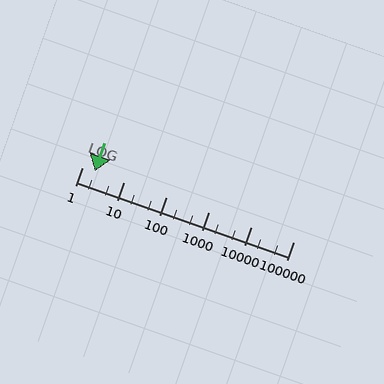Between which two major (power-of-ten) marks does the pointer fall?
The pointer is between 1 and 10.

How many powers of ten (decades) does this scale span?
The scale spans 5 decades, from 1 to 100000.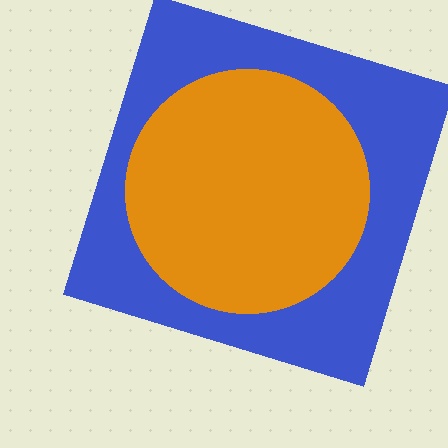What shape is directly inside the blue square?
The orange circle.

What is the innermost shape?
The orange circle.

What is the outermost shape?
The blue square.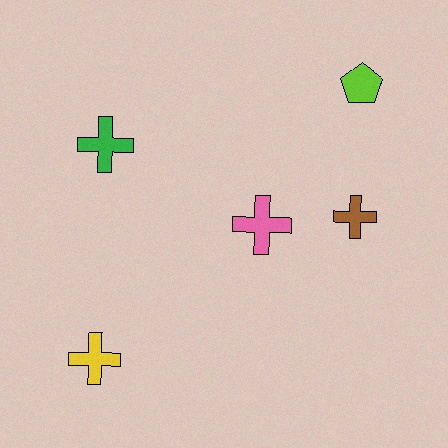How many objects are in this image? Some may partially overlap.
There are 5 objects.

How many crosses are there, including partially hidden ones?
There are 4 crosses.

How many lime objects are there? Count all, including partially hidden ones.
There is 1 lime object.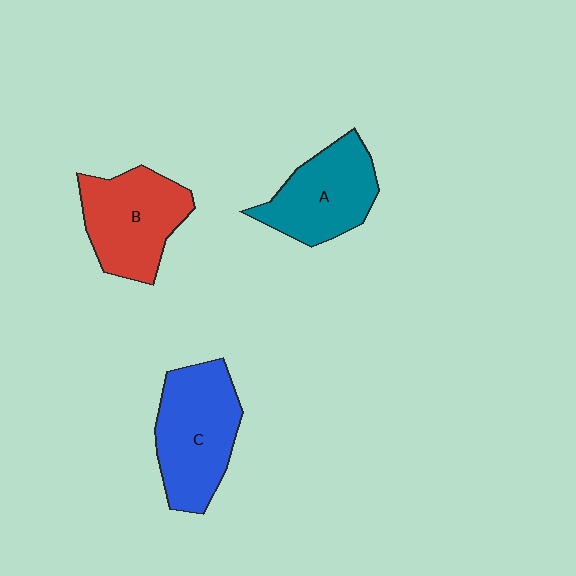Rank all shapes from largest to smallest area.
From largest to smallest: C (blue), B (red), A (teal).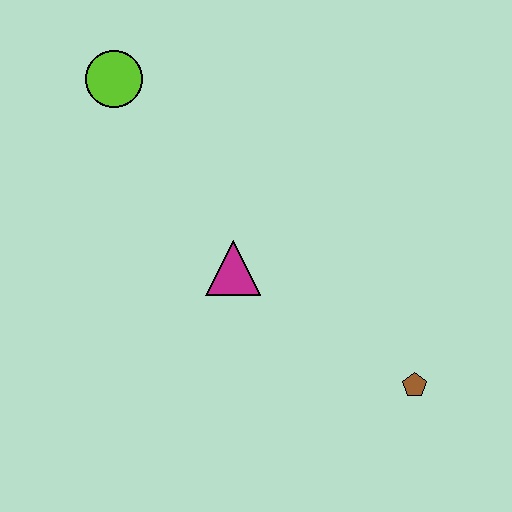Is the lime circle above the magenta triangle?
Yes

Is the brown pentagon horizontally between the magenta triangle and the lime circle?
No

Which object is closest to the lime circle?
The magenta triangle is closest to the lime circle.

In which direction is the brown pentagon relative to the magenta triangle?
The brown pentagon is to the right of the magenta triangle.